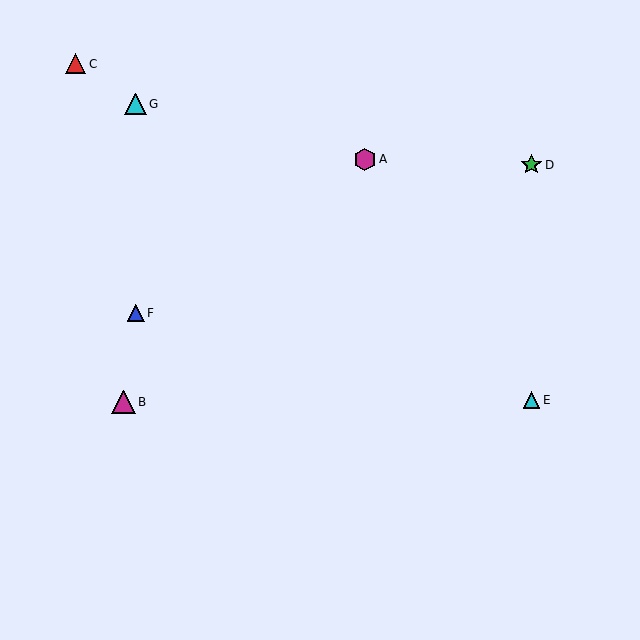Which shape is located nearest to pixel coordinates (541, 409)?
The cyan triangle (labeled E) at (531, 400) is nearest to that location.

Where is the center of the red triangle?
The center of the red triangle is at (76, 64).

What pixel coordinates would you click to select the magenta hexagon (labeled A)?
Click at (365, 160) to select the magenta hexagon A.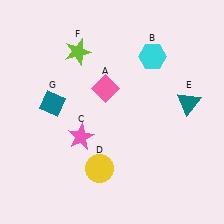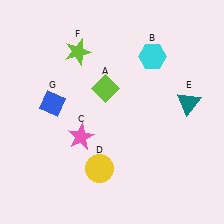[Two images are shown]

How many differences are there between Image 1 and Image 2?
There are 2 differences between the two images.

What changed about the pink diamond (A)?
In Image 1, A is pink. In Image 2, it changed to lime.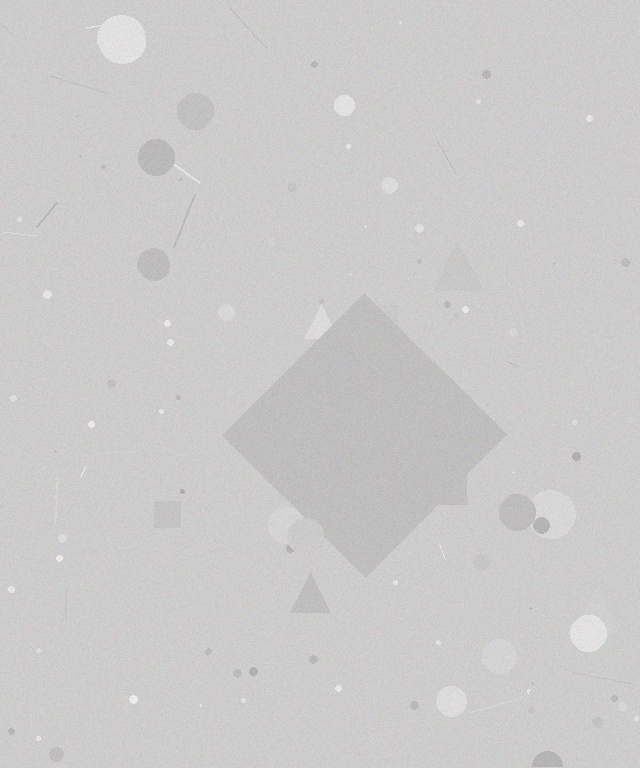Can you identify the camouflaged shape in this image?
The camouflaged shape is a diamond.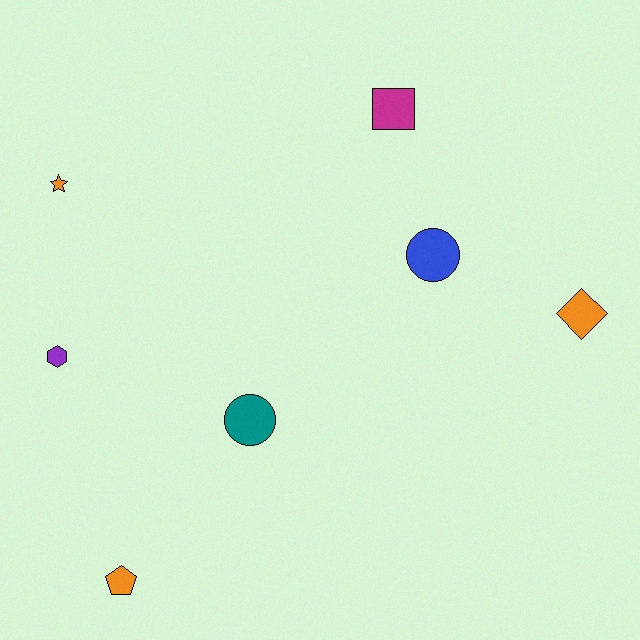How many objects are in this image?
There are 7 objects.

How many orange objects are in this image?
There are 3 orange objects.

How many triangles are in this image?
There are no triangles.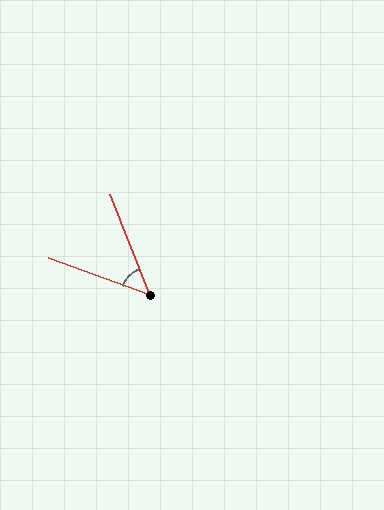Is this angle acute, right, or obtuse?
It is acute.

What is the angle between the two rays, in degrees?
Approximately 48 degrees.